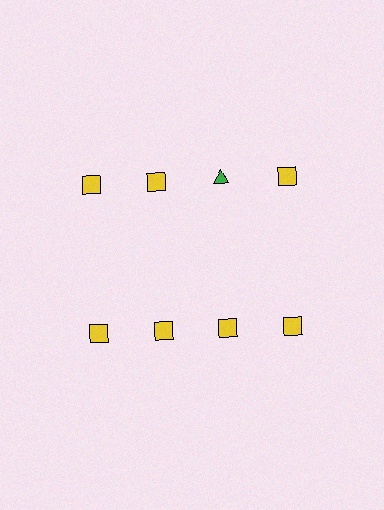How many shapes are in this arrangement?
There are 8 shapes arranged in a grid pattern.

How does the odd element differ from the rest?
It differs in both color (green instead of yellow) and shape (triangle instead of square).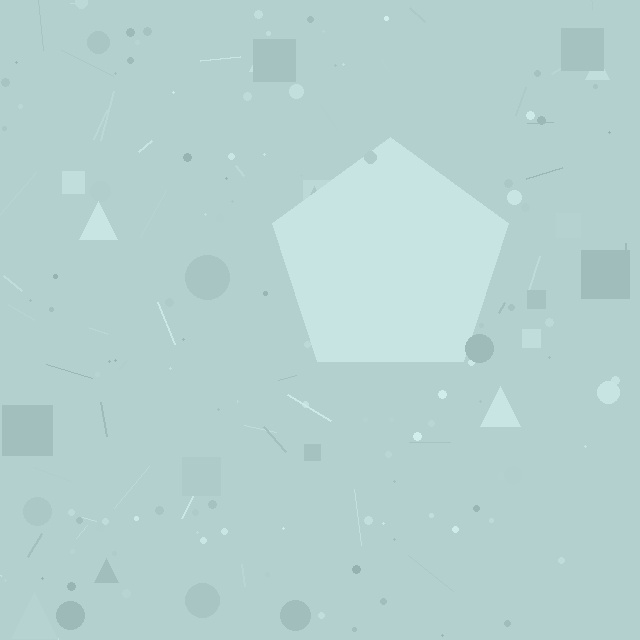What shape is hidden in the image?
A pentagon is hidden in the image.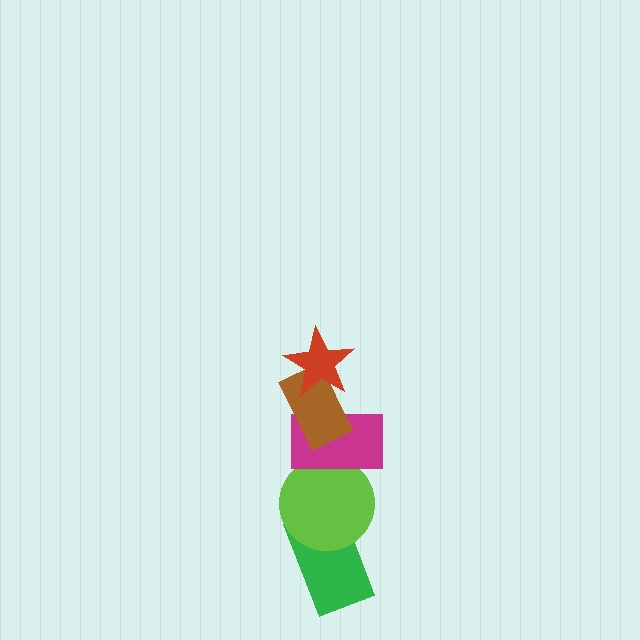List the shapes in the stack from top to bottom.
From top to bottom: the red star, the brown rectangle, the magenta rectangle, the lime circle, the green rectangle.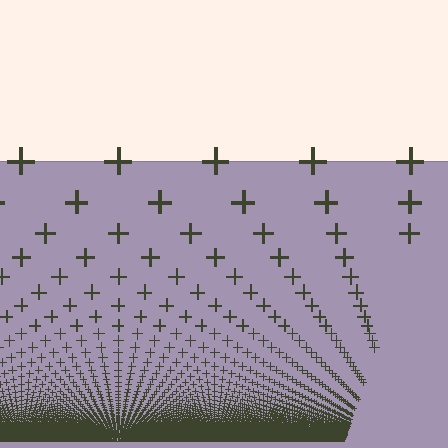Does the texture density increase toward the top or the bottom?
Density increases toward the bottom.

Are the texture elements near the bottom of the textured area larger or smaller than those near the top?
Smaller. The gradient is inverted — elements near the bottom are smaller and denser.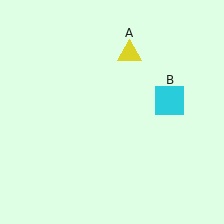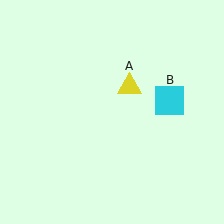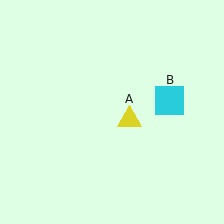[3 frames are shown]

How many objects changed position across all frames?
1 object changed position: yellow triangle (object A).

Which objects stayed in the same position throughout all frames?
Cyan square (object B) remained stationary.